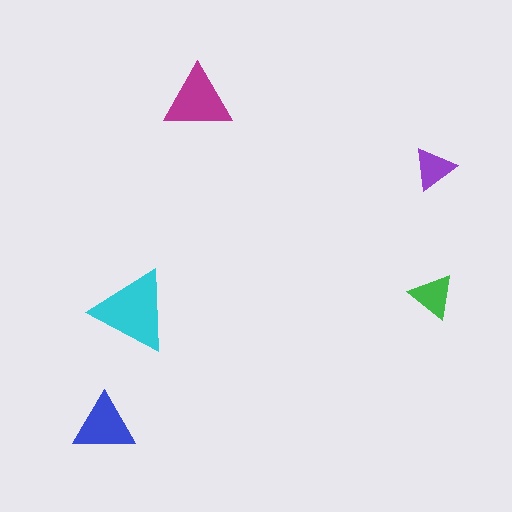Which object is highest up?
The magenta triangle is topmost.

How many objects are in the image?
There are 5 objects in the image.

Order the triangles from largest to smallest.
the cyan one, the magenta one, the blue one, the green one, the purple one.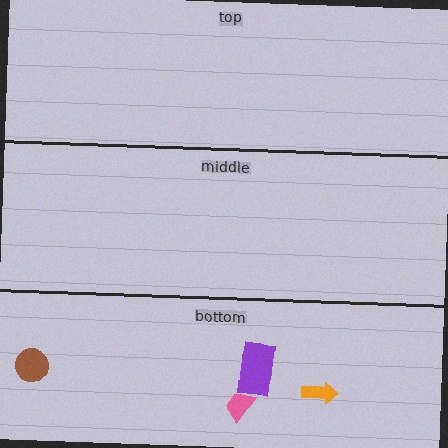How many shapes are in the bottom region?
4.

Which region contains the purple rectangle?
The bottom region.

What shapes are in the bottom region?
The purple rectangle, the brown circle, the pink trapezoid, the orange arrow.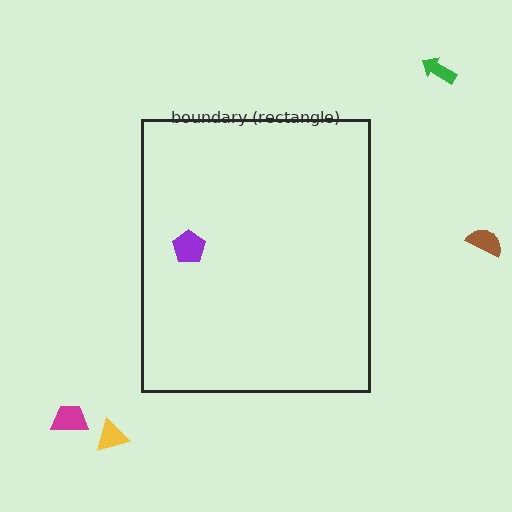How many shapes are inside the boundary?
1 inside, 4 outside.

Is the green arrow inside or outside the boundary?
Outside.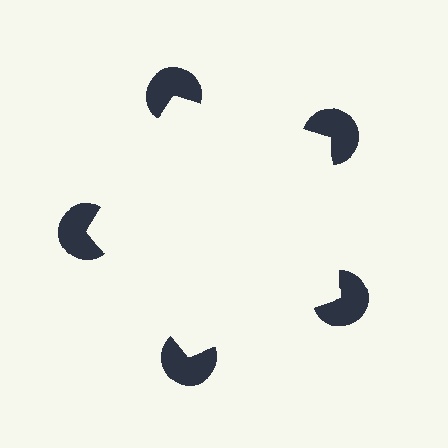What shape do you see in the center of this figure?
An illusory pentagon — its edges are inferred from the aligned wedge cuts in the pac-man discs, not physically drawn.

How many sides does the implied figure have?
5 sides.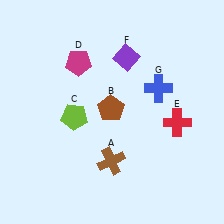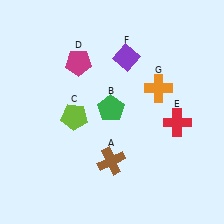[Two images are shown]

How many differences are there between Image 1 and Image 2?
There are 2 differences between the two images.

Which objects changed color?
B changed from brown to green. G changed from blue to orange.